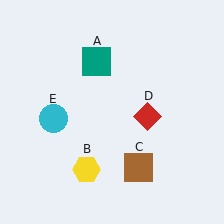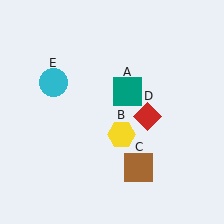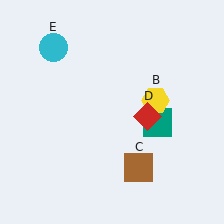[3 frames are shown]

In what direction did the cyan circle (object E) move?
The cyan circle (object E) moved up.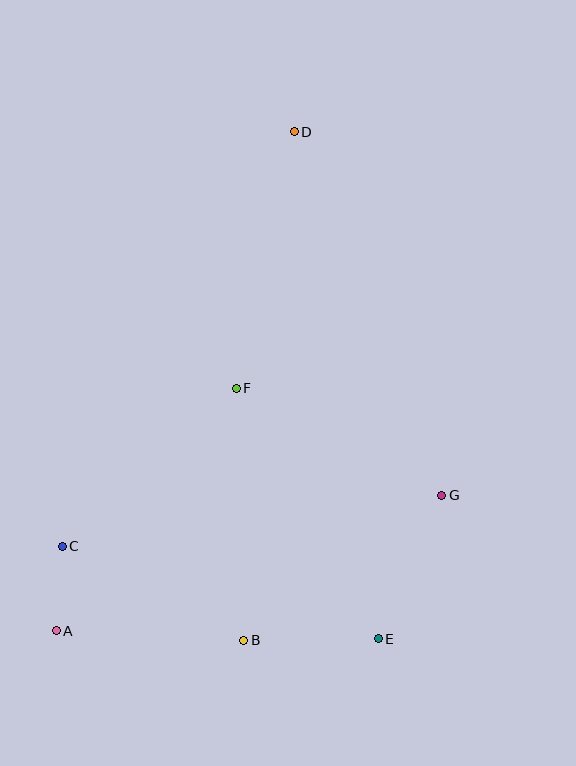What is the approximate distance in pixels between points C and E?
The distance between C and E is approximately 329 pixels.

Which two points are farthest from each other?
Points A and D are farthest from each other.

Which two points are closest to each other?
Points A and C are closest to each other.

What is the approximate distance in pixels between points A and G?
The distance between A and G is approximately 408 pixels.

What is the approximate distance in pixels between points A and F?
The distance between A and F is approximately 302 pixels.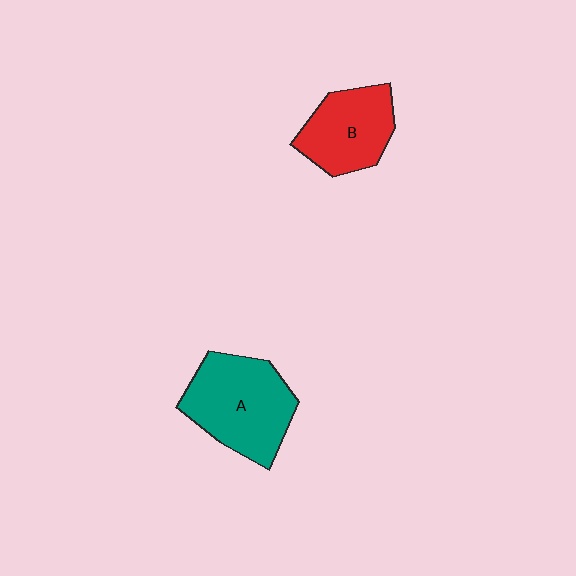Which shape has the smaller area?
Shape B (red).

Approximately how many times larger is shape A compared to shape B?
Approximately 1.3 times.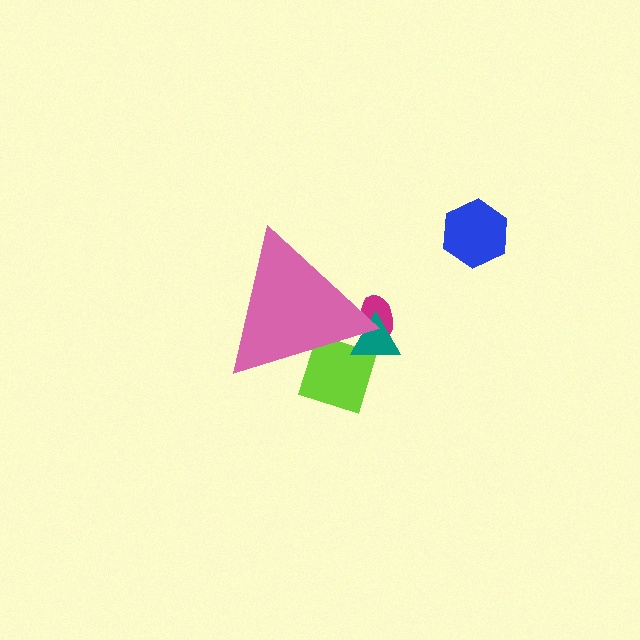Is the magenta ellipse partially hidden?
Yes, the magenta ellipse is partially hidden behind the pink triangle.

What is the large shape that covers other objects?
A pink triangle.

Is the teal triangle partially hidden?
Yes, the teal triangle is partially hidden behind the pink triangle.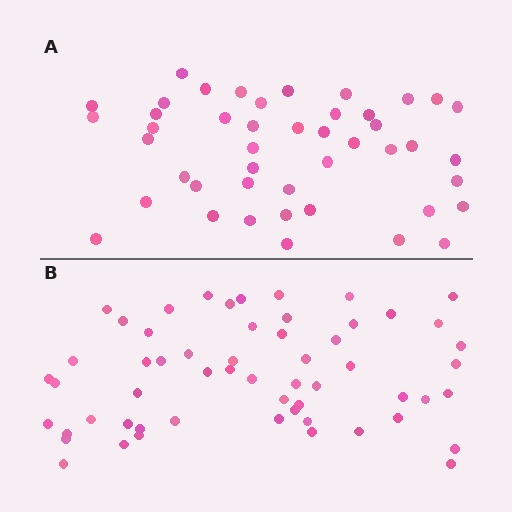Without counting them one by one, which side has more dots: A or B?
Region B (the bottom region) has more dots.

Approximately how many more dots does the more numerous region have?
Region B has roughly 12 or so more dots than region A.